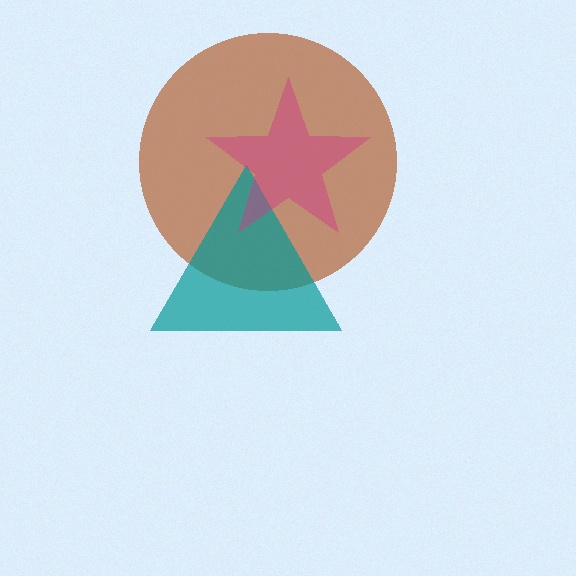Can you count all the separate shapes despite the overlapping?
Yes, there are 3 separate shapes.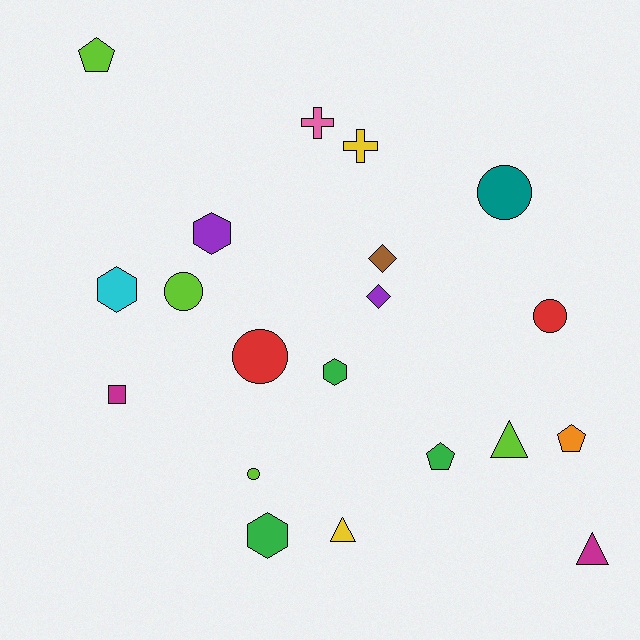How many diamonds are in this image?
There are 2 diamonds.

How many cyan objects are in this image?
There is 1 cyan object.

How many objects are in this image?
There are 20 objects.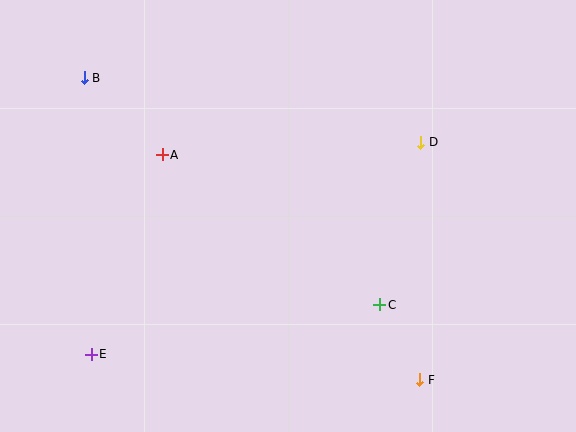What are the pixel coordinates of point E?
Point E is at (91, 354).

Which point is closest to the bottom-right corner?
Point F is closest to the bottom-right corner.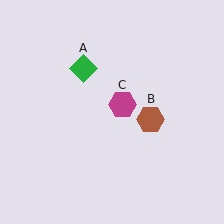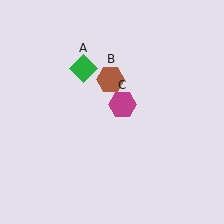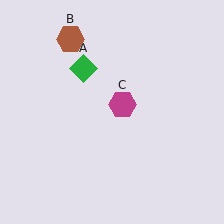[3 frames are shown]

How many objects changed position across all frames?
1 object changed position: brown hexagon (object B).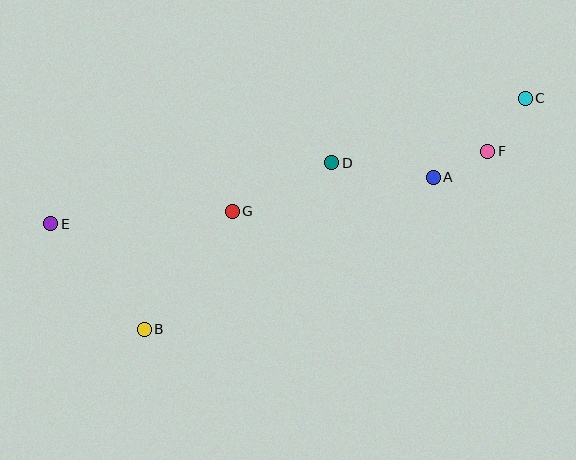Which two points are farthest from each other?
Points C and E are farthest from each other.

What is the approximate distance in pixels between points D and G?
The distance between D and G is approximately 111 pixels.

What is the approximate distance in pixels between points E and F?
The distance between E and F is approximately 444 pixels.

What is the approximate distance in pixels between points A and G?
The distance between A and G is approximately 204 pixels.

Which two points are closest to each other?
Points A and F are closest to each other.